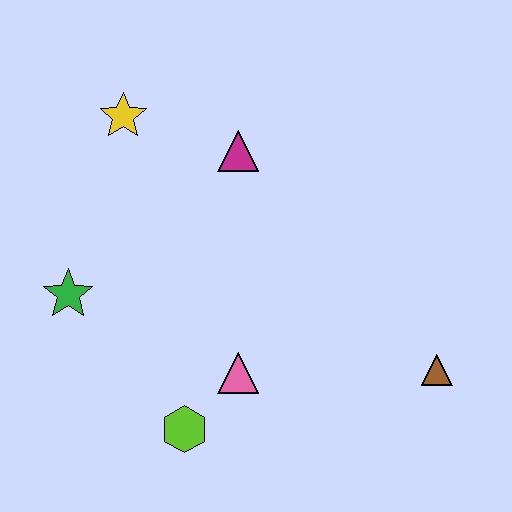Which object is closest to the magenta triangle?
The yellow star is closest to the magenta triangle.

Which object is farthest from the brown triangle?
The yellow star is farthest from the brown triangle.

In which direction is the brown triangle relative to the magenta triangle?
The brown triangle is below the magenta triangle.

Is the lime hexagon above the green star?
No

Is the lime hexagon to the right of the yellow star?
Yes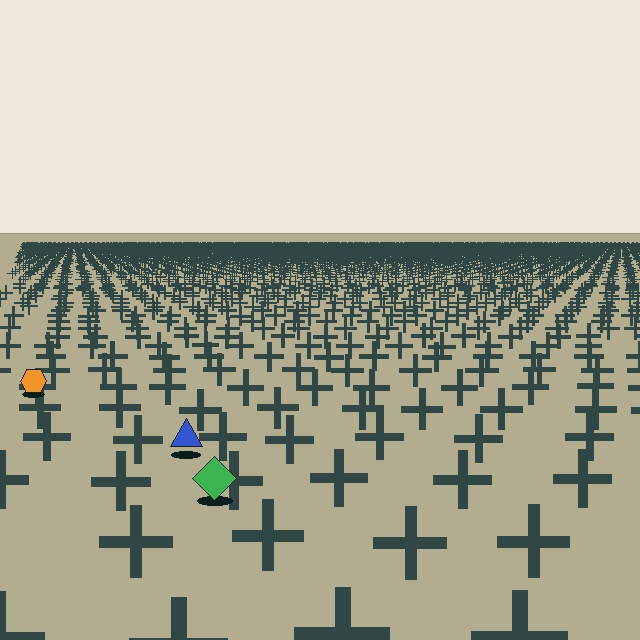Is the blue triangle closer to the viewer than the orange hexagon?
Yes. The blue triangle is closer — you can tell from the texture gradient: the ground texture is coarser near it.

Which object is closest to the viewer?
The green diamond is closest. The texture marks near it are larger and more spread out.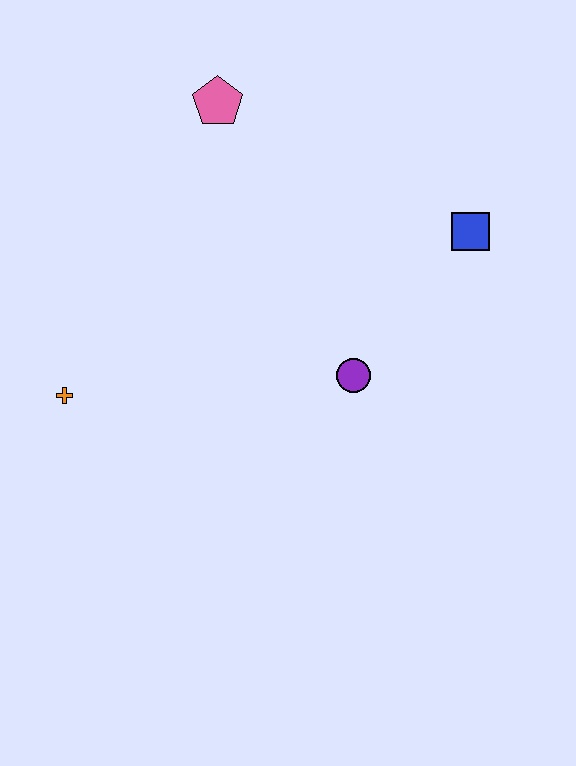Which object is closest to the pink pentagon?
The blue square is closest to the pink pentagon.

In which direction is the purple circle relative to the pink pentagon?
The purple circle is below the pink pentagon.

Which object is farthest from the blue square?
The orange cross is farthest from the blue square.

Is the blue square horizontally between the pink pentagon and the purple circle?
No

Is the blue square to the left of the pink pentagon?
No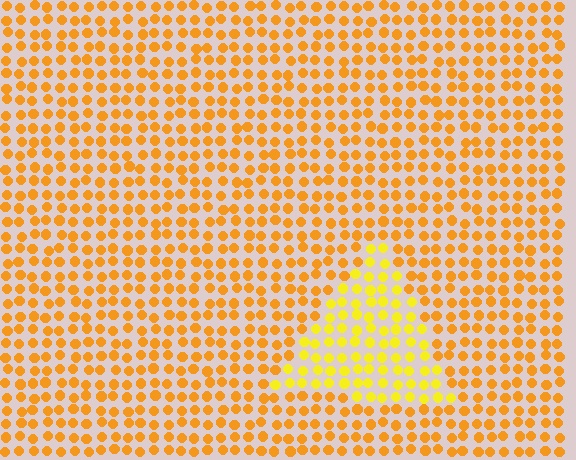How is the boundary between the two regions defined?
The boundary is defined purely by a slight shift in hue (about 25 degrees). Spacing, size, and orientation are identical on both sides.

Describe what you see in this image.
The image is filled with small orange elements in a uniform arrangement. A triangle-shaped region is visible where the elements are tinted to a slightly different hue, forming a subtle color boundary.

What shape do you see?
I see a triangle.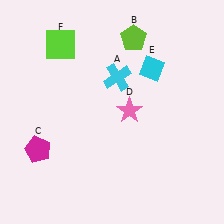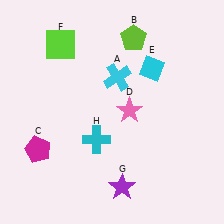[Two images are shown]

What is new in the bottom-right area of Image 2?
A purple star (G) was added in the bottom-right area of Image 2.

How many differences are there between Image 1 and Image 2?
There are 2 differences between the two images.